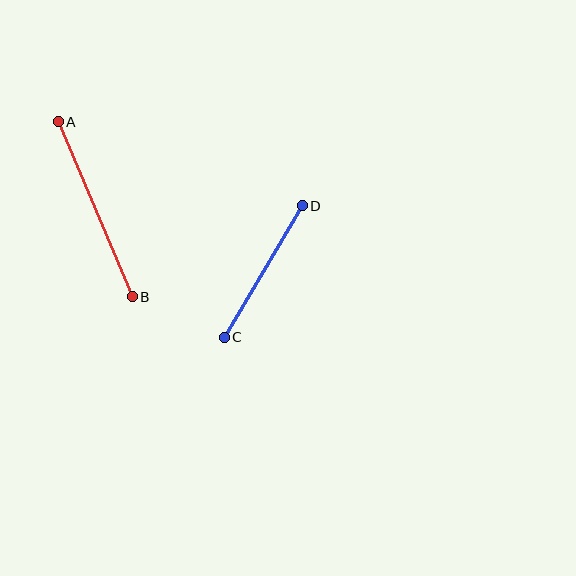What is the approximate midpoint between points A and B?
The midpoint is at approximately (95, 209) pixels.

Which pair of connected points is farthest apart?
Points A and B are farthest apart.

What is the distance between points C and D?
The distance is approximately 153 pixels.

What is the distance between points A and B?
The distance is approximately 190 pixels.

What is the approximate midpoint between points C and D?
The midpoint is at approximately (263, 272) pixels.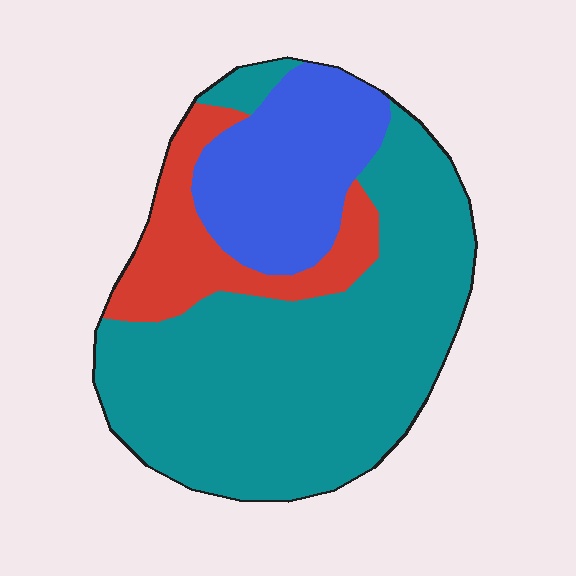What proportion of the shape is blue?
Blue covers roughly 20% of the shape.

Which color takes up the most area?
Teal, at roughly 60%.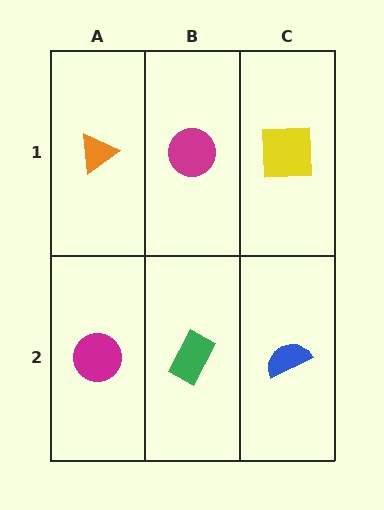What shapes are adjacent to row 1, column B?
A green rectangle (row 2, column B), an orange triangle (row 1, column A), a yellow square (row 1, column C).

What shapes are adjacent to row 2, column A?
An orange triangle (row 1, column A), a green rectangle (row 2, column B).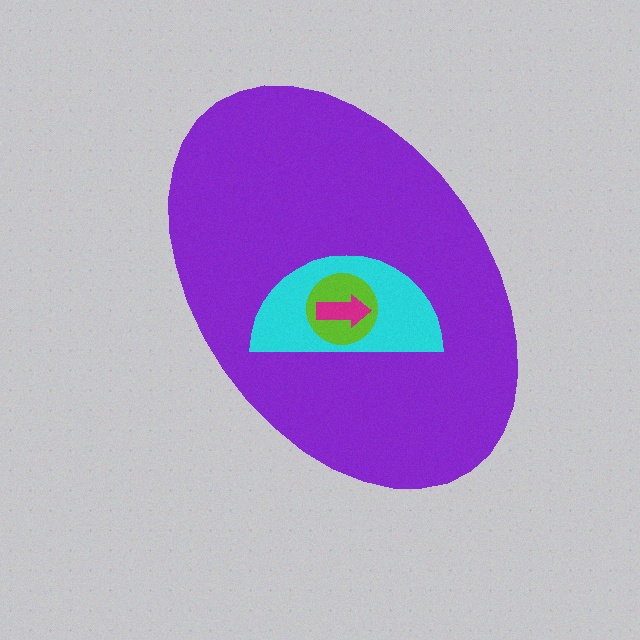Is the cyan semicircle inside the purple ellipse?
Yes.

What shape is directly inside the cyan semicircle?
The lime circle.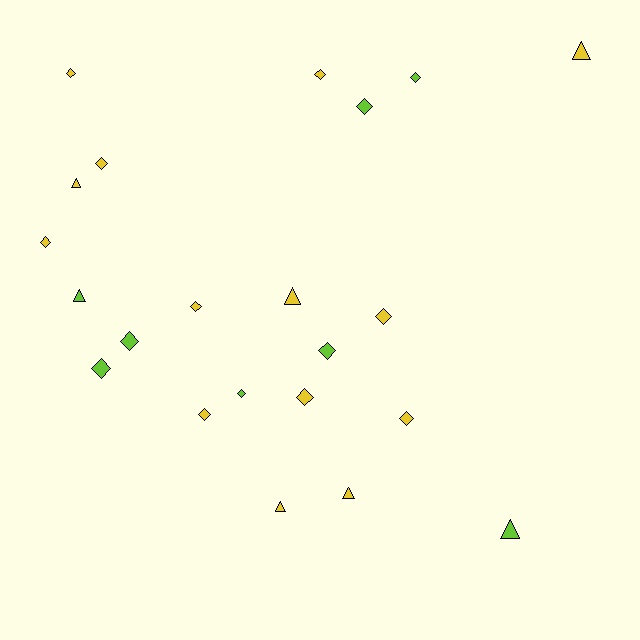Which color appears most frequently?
Yellow, with 14 objects.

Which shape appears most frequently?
Diamond, with 15 objects.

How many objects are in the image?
There are 22 objects.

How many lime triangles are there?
There are 2 lime triangles.